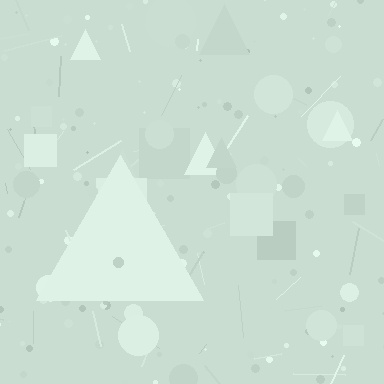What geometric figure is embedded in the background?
A triangle is embedded in the background.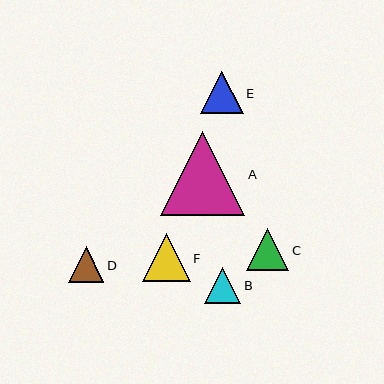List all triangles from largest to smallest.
From largest to smallest: A, F, E, C, B, D.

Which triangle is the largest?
Triangle A is the largest with a size of approximately 84 pixels.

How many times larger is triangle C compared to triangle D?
Triangle C is approximately 1.2 times the size of triangle D.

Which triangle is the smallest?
Triangle D is the smallest with a size of approximately 35 pixels.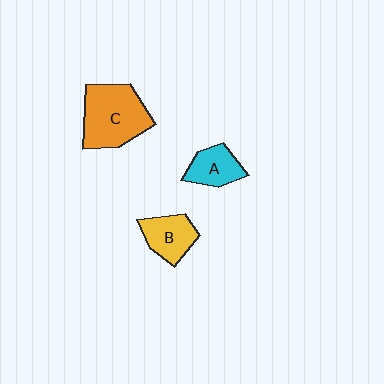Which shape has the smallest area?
Shape A (cyan).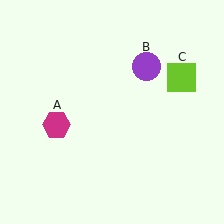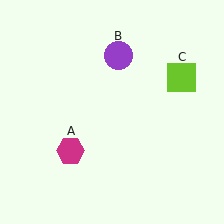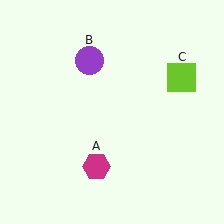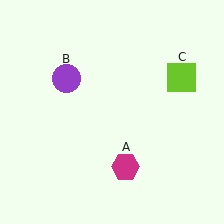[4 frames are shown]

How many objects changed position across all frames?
2 objects changed position: magenta hexagon (object A), purple circle (object B).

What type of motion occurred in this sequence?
The magenta hexagon (object A), purple circle (object B) rotated counterclockwise around the center of the scene.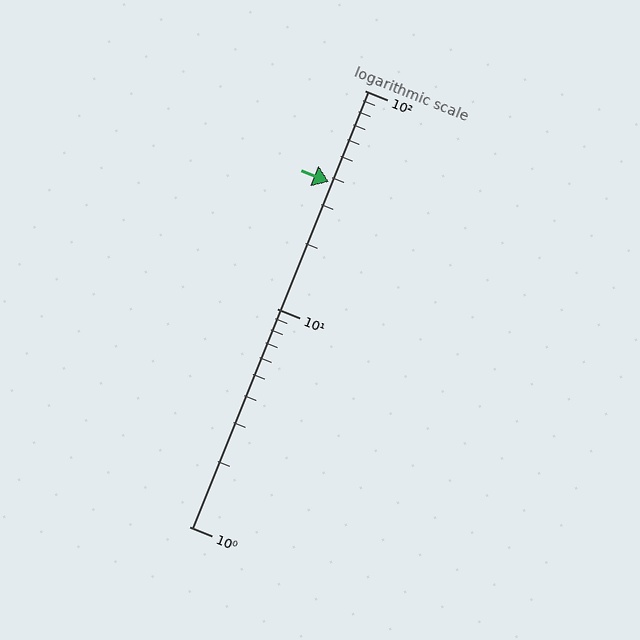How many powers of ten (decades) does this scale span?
The scale spans 2 decades, from 1 to 100.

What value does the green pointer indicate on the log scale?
The pointer indicates approximately 38.